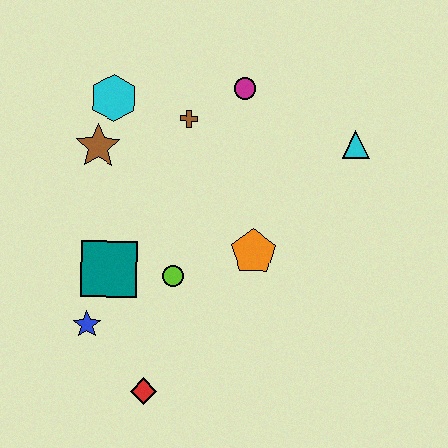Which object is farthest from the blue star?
The cyan triangle is farthest from the blue star.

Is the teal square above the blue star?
Yes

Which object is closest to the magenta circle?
The brown cross is closest to the magenta circle.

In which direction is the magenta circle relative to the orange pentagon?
The magenta circle is above the orange pentagon.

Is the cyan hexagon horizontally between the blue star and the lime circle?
Yes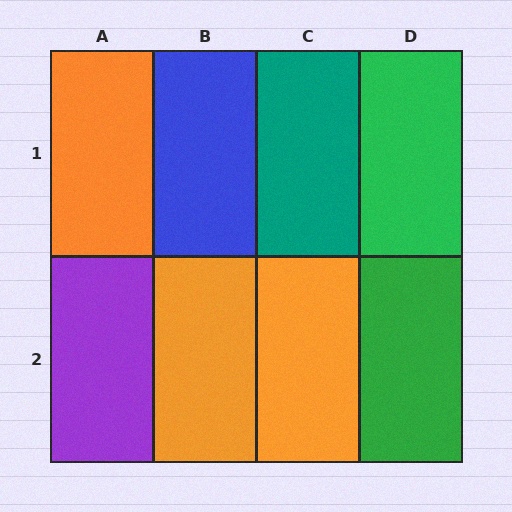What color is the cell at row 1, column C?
Teal.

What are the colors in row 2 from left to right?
Purple, orange, orange, green.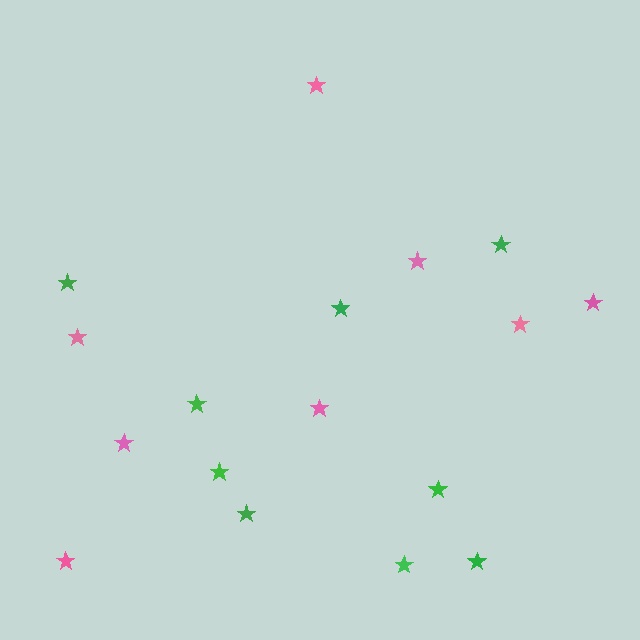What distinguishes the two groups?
There are 2 groups: one group of green stars (9) and one group of pink stars (8).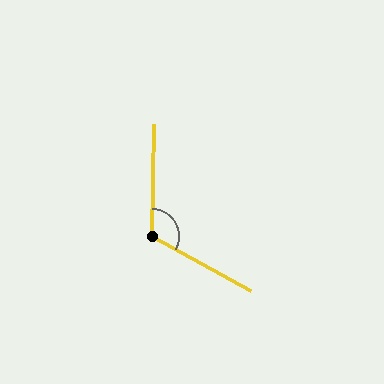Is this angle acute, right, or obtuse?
It is obtuse.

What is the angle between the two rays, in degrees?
Approximately 117 degrees.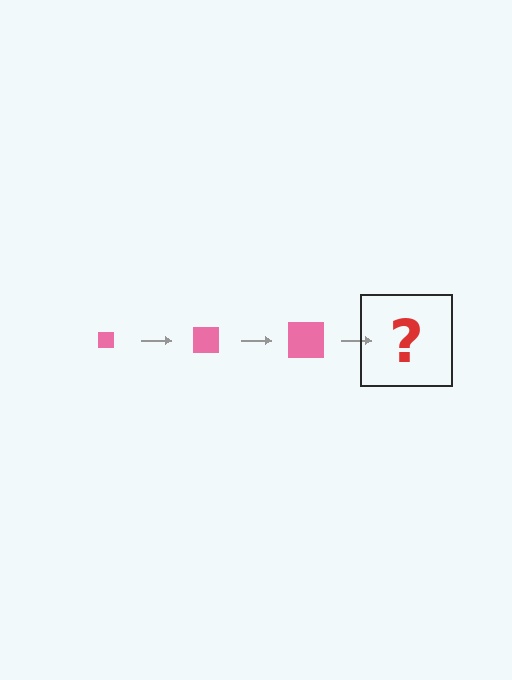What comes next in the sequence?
The next element should be a pink square, larger than the previous one.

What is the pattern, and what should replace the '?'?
The pattern is that the square gets progressively larger each step. The '?' should be a pink square, larger than the previous one.